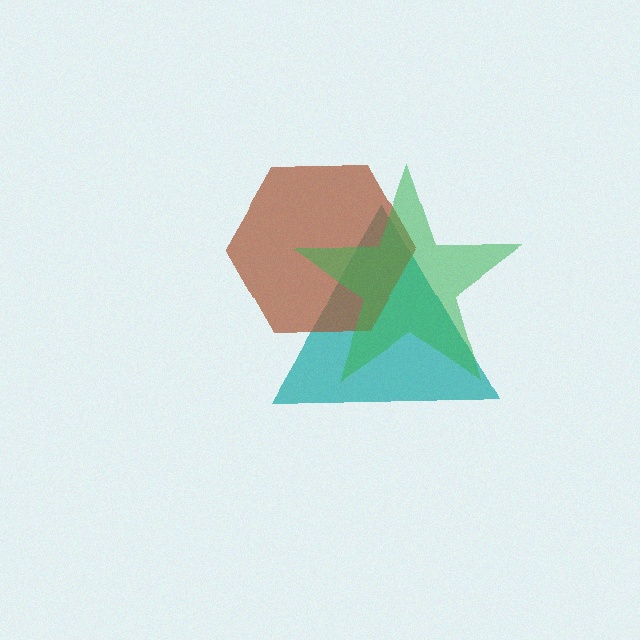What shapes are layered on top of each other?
The layered shapes are: a teal triangle, a brown hexagon, a green star.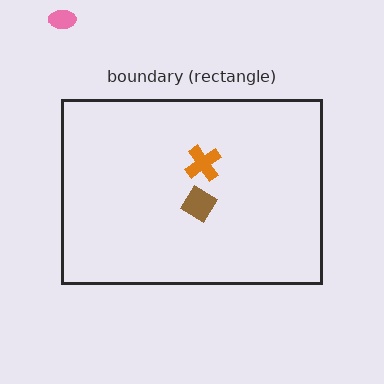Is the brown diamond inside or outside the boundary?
Inside.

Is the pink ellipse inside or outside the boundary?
Outside.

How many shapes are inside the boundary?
2 inside, 1 outside.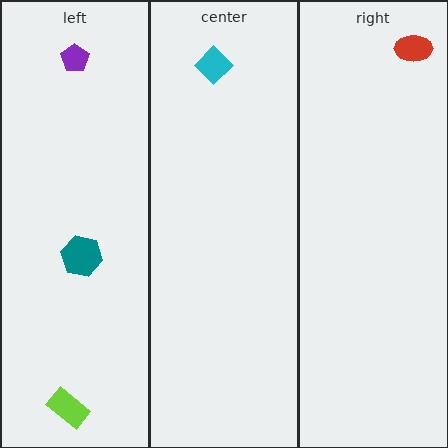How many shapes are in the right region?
1.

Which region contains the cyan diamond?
The center region.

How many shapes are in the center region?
1.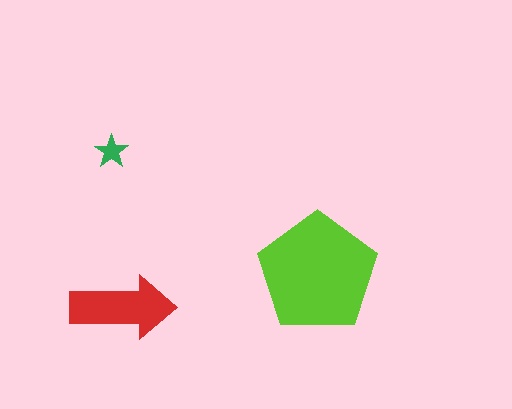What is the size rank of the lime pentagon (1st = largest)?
1st.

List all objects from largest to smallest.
The lime pentagon, the red arrow, the green star.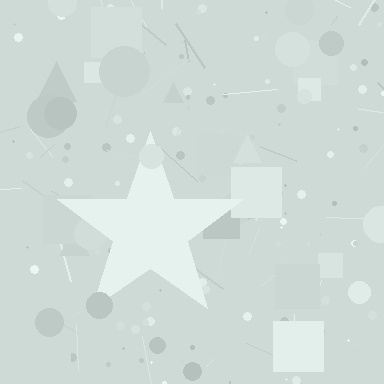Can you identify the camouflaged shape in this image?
The camouflaged shape is a star.